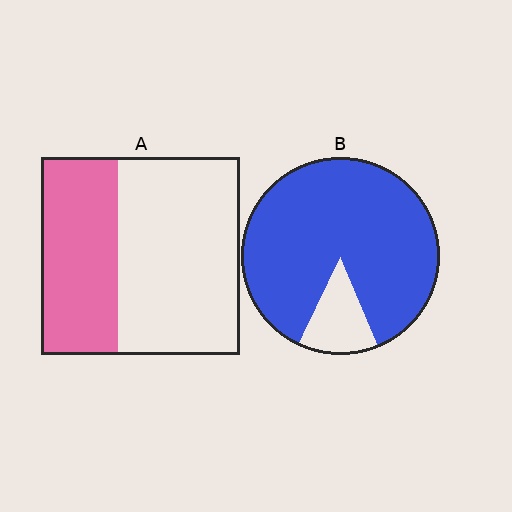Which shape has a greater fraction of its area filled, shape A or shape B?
Shape B.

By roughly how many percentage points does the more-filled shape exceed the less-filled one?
By roughly 50 percentage points (B over A).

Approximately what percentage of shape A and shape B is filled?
A is approximately 40% and B is approximately 85%.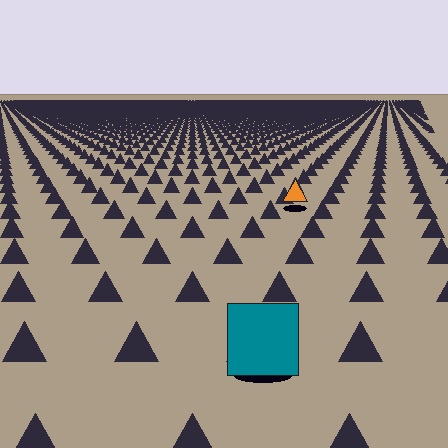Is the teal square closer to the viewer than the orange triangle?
Yes. The teal square is closer — you can tell from the texture gradient: the ground texture is coarser near it.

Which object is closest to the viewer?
The teal square is closest. The texture marks near it are larger and more spread out.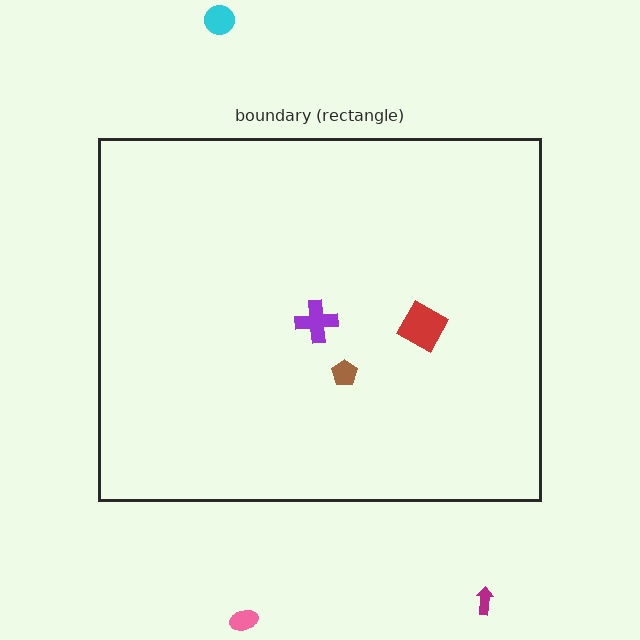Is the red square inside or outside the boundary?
Inside.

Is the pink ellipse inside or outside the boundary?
Outside.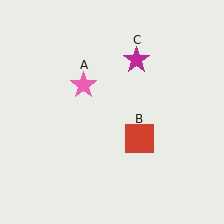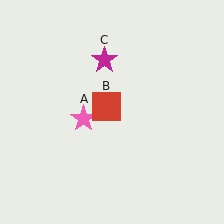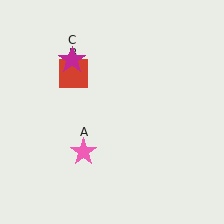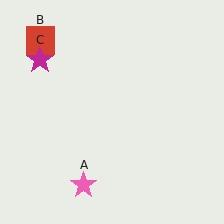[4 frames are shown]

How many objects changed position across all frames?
3 objects changed position: pink star (object A), red square (object B), magenta star (object C).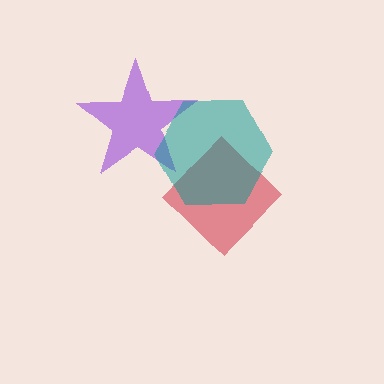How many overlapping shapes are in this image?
There are 3 overlapping shapes in the image.